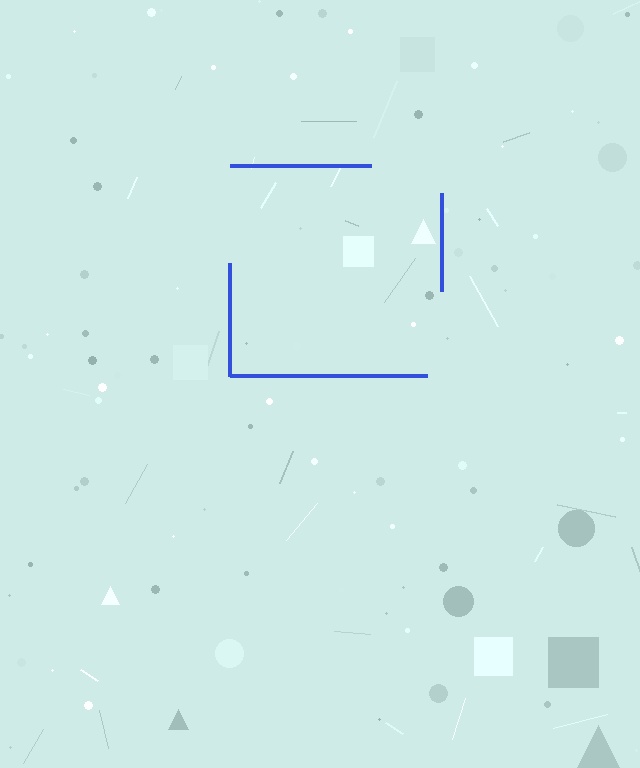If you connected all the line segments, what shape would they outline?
They would outline a square.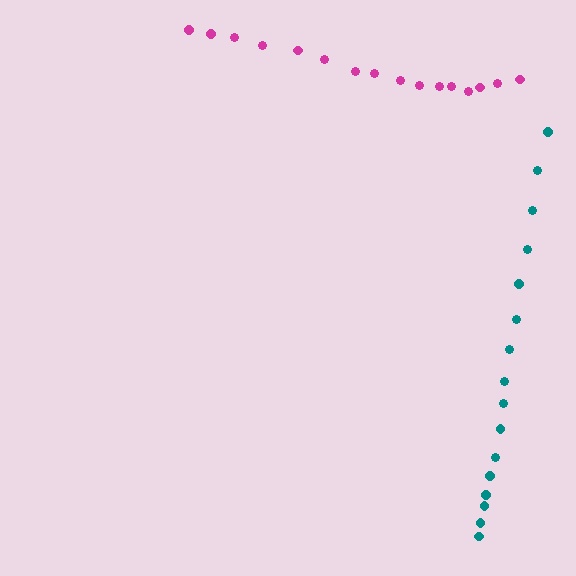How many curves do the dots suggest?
There are 2 distinct paths.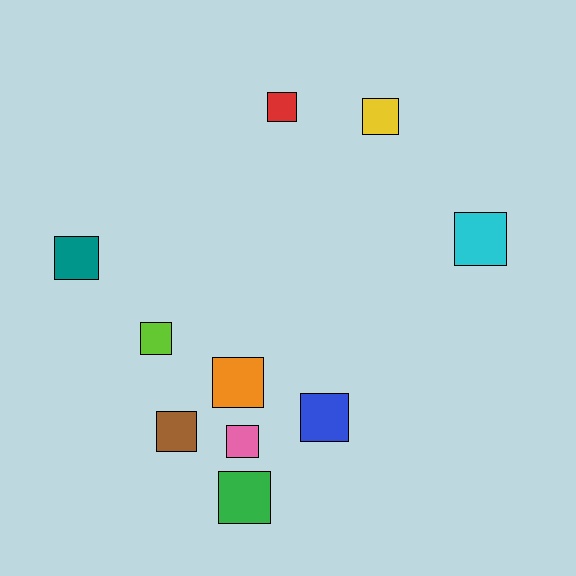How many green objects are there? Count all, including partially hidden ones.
There is 1 green object.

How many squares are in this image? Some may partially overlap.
There are 10 squares.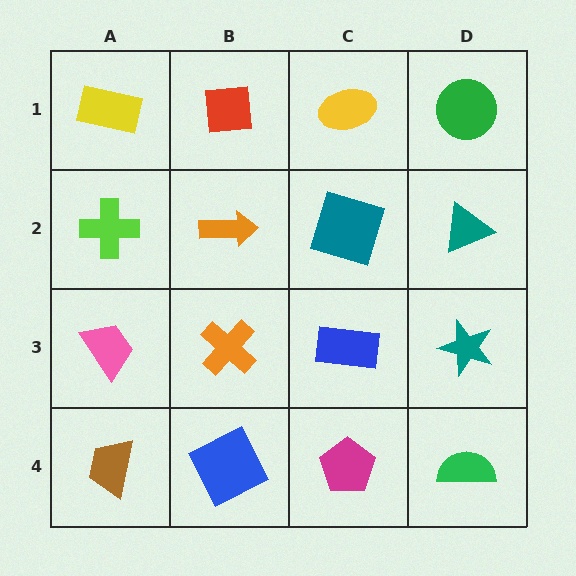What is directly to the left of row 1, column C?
A red square.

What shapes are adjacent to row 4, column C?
A blue rectangle (row 3, column C), a blue square (row 4, column B), a green semicircle (row 4, column D).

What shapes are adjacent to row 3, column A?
A lime cross (row 2, column A), a brown trapezoid (row 4, column A), an orange cross (row 3, column B).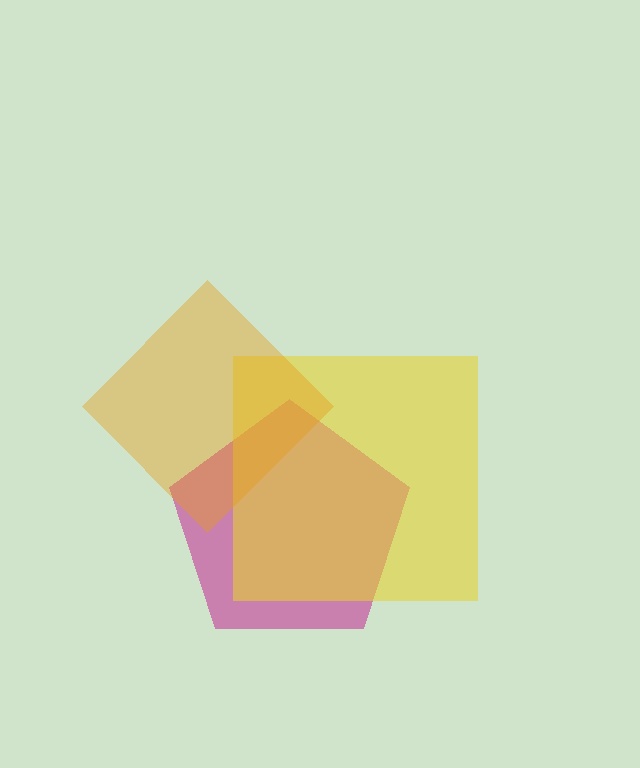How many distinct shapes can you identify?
There are 3 distinct shapes: a magenta pentagon, a yellow square, an orange diamond.